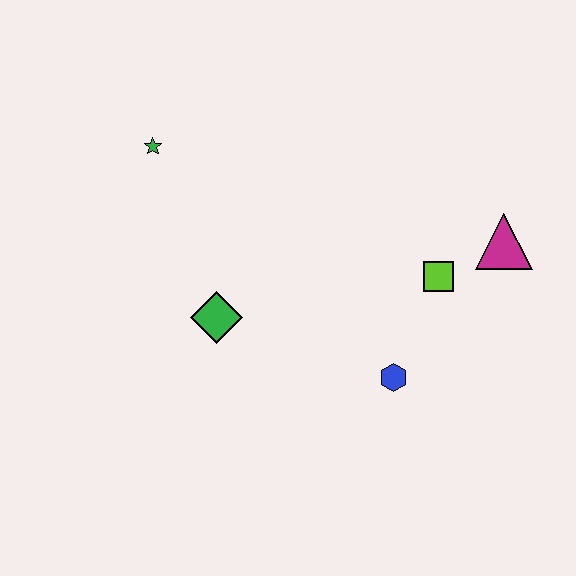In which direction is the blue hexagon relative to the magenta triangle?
The blue hexagon is below the magenta triangle.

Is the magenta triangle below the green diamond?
No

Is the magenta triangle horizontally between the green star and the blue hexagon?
No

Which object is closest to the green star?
The green diamond is closest to the green star.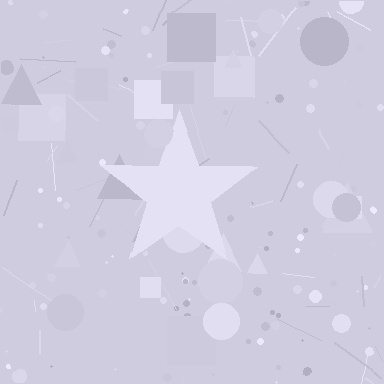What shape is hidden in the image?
A star is hidden in the image.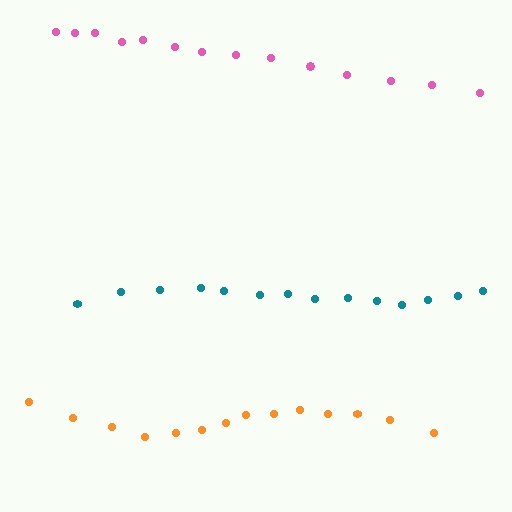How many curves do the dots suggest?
There are 3 distinct paths.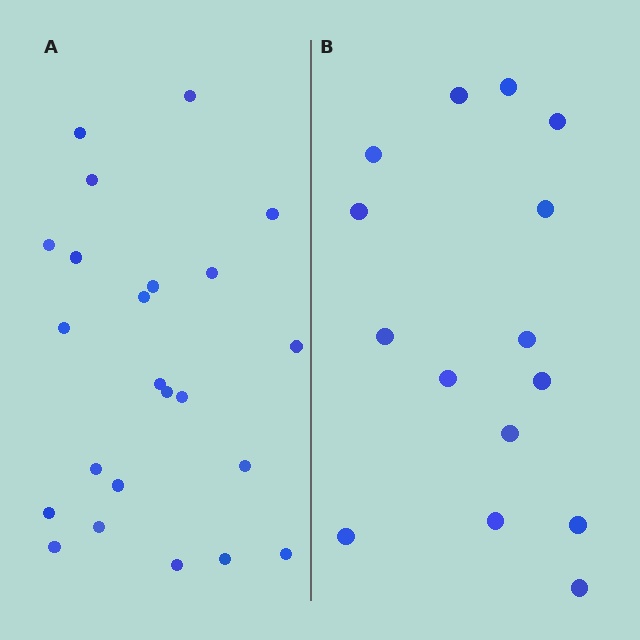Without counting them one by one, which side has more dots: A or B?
Region A (the left region) has more dots.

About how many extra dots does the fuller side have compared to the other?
Region A has roughly 8 or so more dots than region B.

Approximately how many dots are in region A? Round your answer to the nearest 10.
About 20 dots. (The exact count is 23, which rounds to 20.)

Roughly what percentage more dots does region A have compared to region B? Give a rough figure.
About 55% more.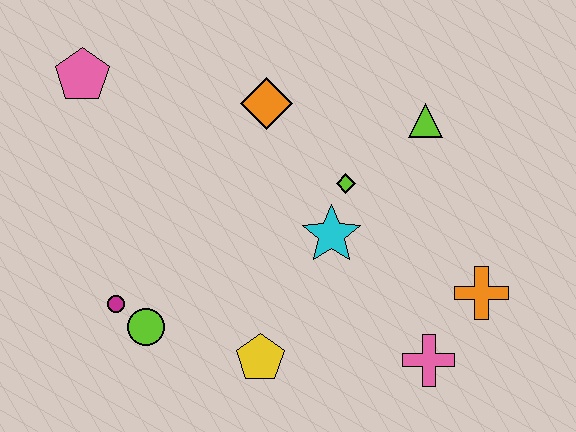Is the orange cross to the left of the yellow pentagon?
No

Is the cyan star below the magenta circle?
No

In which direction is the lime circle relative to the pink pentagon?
The lime circle is below the pink pentagon.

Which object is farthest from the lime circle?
The lime triangle is farthest from the lime circle.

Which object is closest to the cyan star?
The lime diamond is closest to the cyan star.